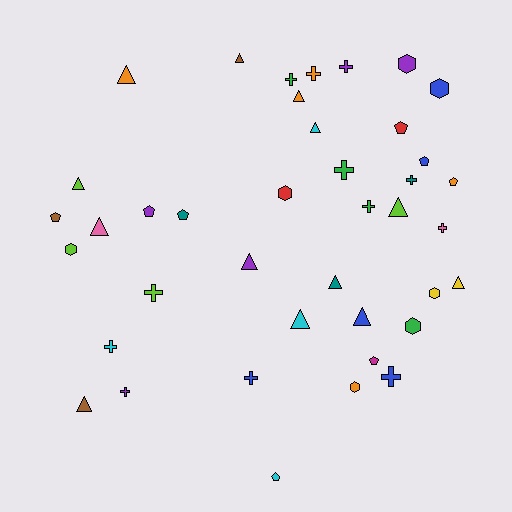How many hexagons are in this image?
There are 7 hexagons.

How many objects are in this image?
There are 40 objects.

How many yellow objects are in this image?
There are 2 yellow objects.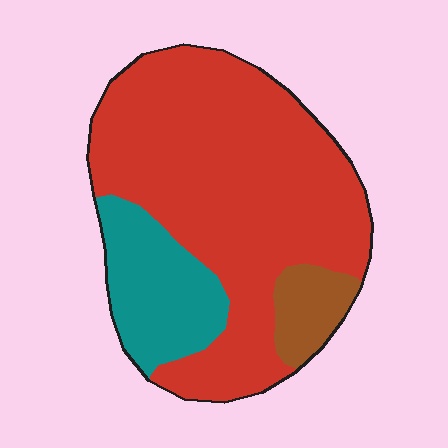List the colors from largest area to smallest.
From largest to smallest: red, teal, brown.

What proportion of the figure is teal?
Teal takes up about one fifth (1/5) of the figure.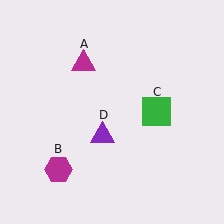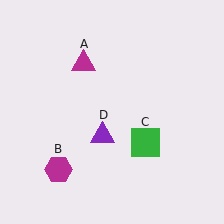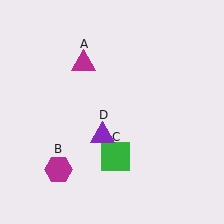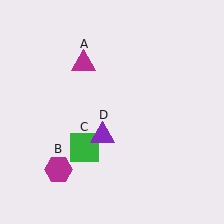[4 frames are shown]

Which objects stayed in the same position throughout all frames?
Magenta triangle (object A) and magenta hexagon (object B) and purple triangle (object D) remained stationary.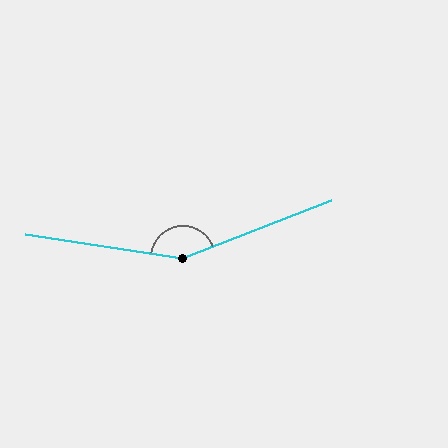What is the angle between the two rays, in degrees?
Approximately 150 degrees.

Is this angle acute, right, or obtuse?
It is obtuse.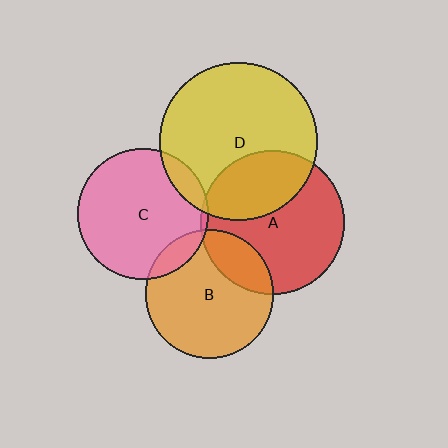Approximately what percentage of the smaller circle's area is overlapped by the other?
Approximately 10%.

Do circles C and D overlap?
Yes.